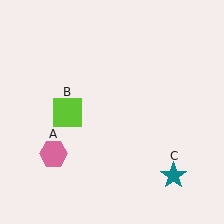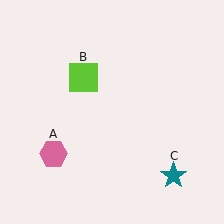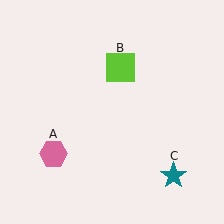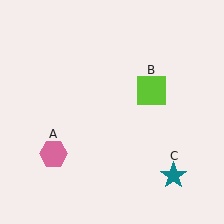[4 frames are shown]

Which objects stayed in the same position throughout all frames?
Pink hexagon (object A) and teal star (object C) remained stationary.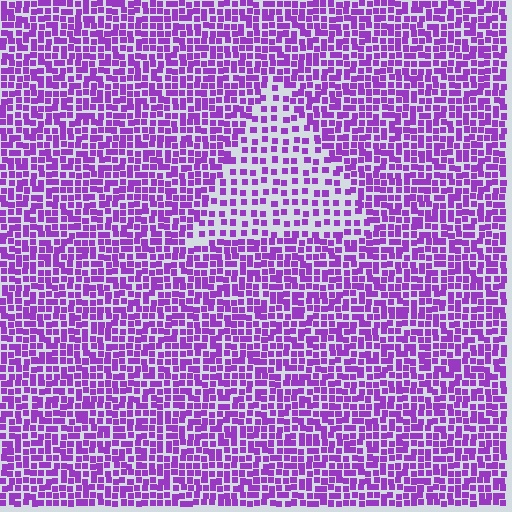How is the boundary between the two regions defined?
The boundary is defined by a change in element density (approximately 1.9x ratio). All elements are the same color, size, and shape.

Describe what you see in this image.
The image contains small purple elements arranged at two different densities. A triangle-shaped region is visible where the elements are less densely packed than the surrounding area.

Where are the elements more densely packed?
The elements are more densely packed outside the triangle boundary.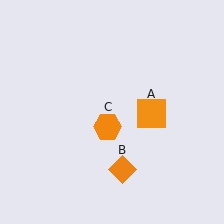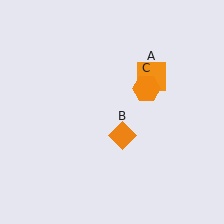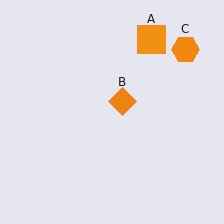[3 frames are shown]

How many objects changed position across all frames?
3 objects changed position: orange square (object A), orange diamond (object B), orange hexagon (object C).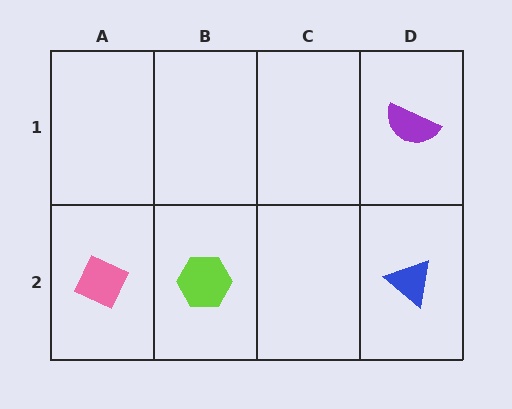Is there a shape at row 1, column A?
No, that cell is empty.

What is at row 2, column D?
A blue triangle.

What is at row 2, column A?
A pink diamond.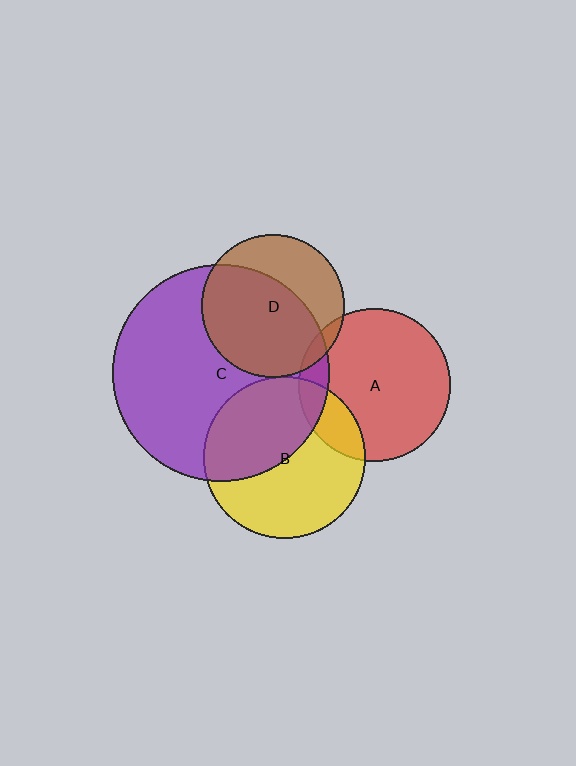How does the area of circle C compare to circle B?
Approximately 1.8 times.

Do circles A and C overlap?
Yes.